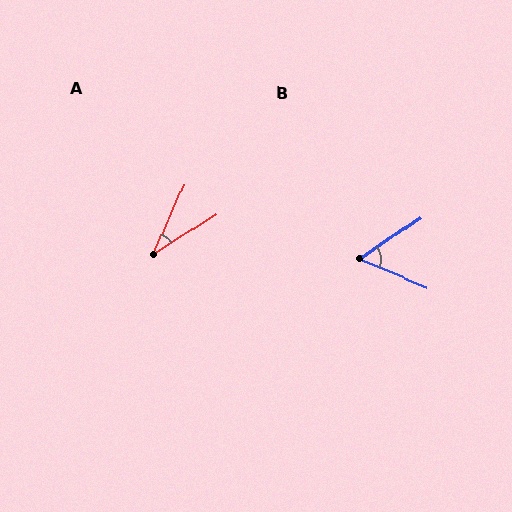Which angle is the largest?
B, at approximately 57 degrees.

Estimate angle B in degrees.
Approximately 57 degrees.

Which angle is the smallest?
A, at approximately 34 degrees.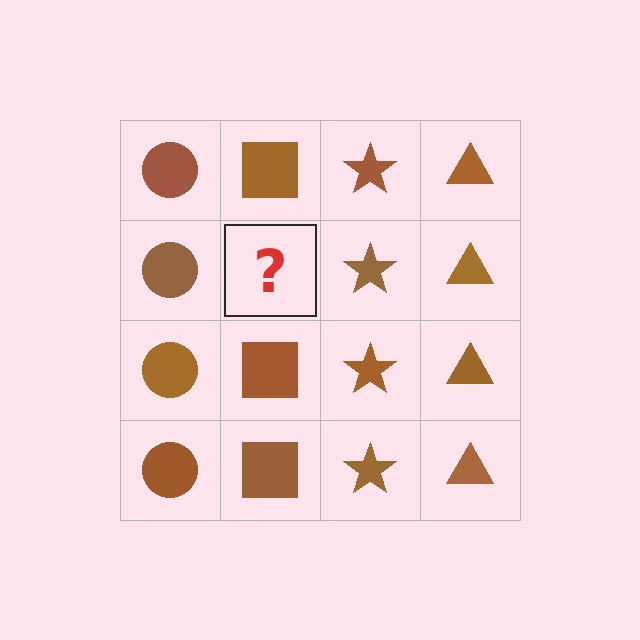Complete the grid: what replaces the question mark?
The question mark should be replaced with a brown square.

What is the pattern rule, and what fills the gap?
The rule is that each column has a consistent shape. The gap should be filled with a brown square.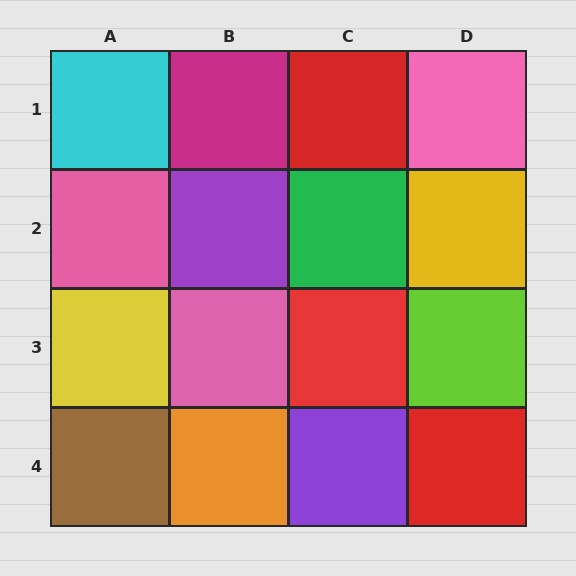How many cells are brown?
1 cell is brown.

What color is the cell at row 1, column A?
Cyan.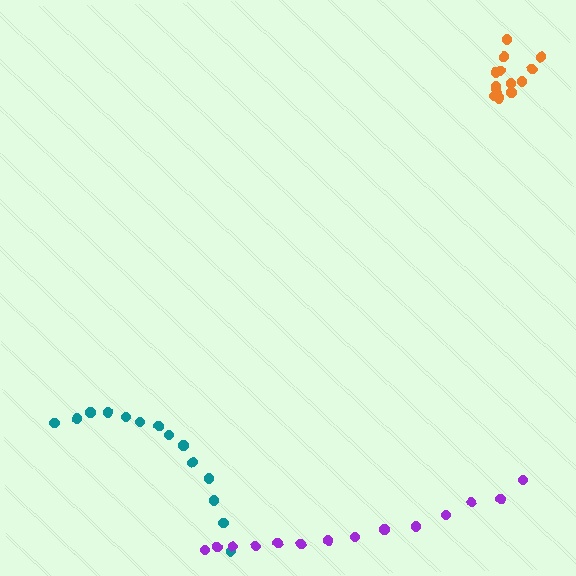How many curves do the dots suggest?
There are 3 distinct paths.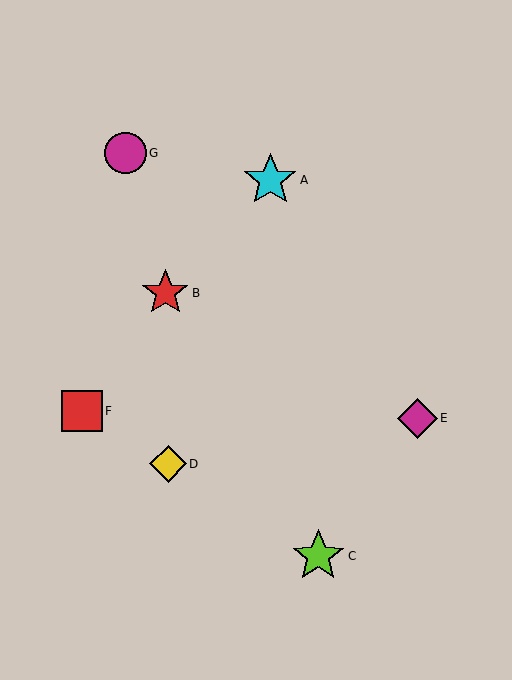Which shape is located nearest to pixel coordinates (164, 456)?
The yellow diamond (labeled D) at (168, 464) is nearest to that location.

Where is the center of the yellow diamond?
The center of the yellow diamond is at (168, 464).